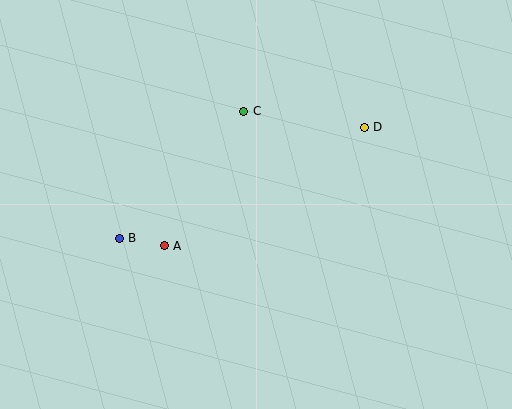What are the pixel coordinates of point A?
Point A is at (164, 246).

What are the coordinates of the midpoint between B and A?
The midpoint between B and A is at (142, 242).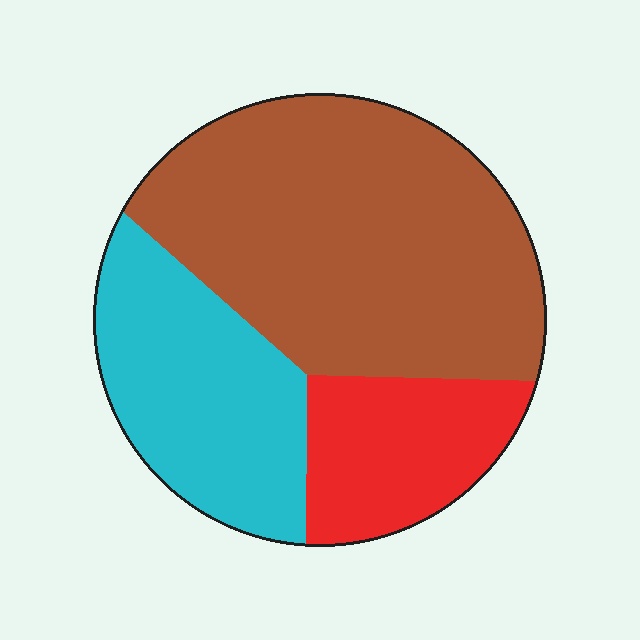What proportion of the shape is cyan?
Cyan takes up about one quarter (1/4) of the shape.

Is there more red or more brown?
Brown.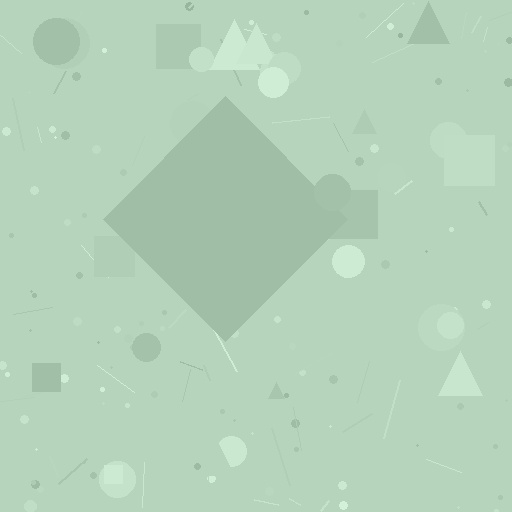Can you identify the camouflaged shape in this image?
The camouflaged shape is a diamond.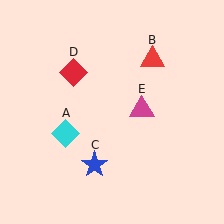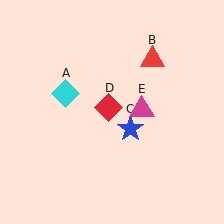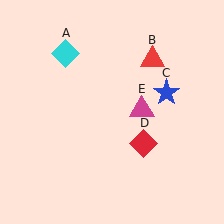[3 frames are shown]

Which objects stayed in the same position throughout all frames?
Red triangle (object B) and magenta triangle (object E) remained stationary.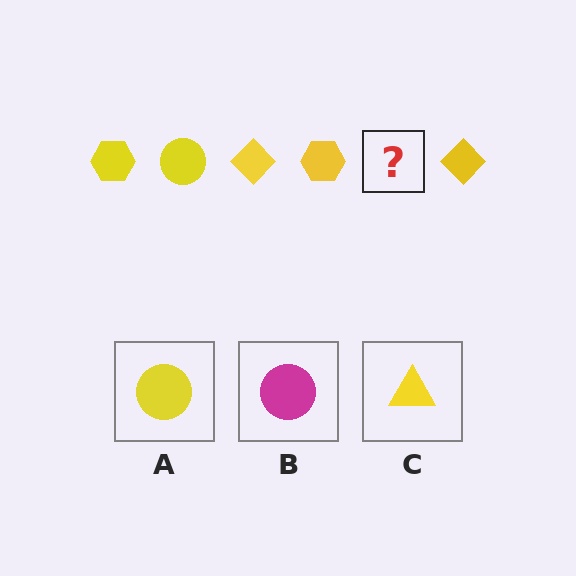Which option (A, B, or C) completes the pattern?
A.